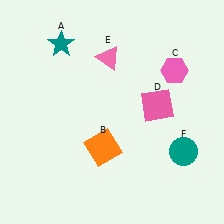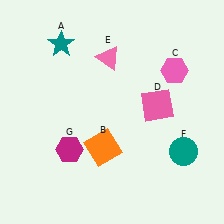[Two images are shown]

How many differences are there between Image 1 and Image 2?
There is 1 difference between the two images.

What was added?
A magenta hexagon (G) was added in Image 2.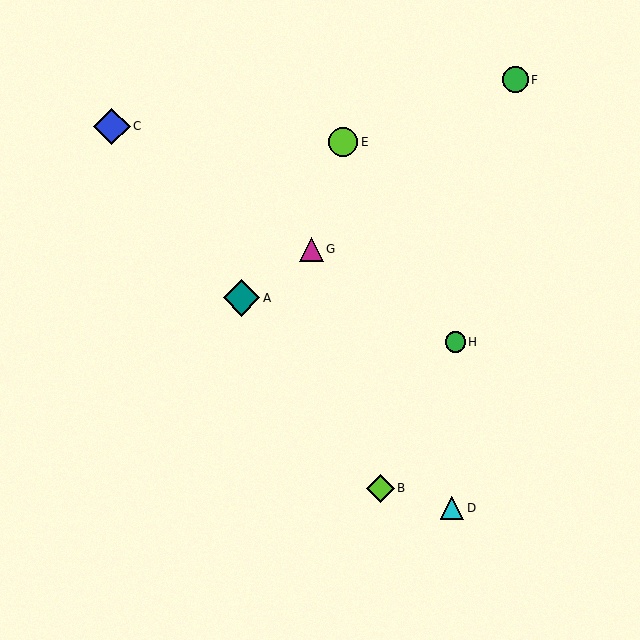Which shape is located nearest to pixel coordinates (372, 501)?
The lime diamond (labeled B) at (380, 488) is nearest to that location.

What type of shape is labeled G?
Shape G is a magenta triangle.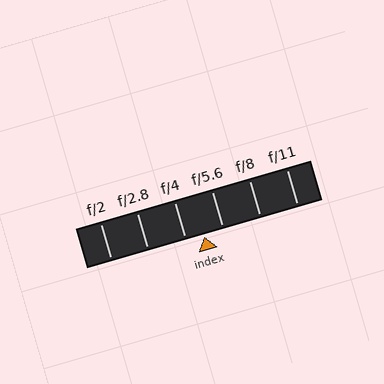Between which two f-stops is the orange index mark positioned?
The index mark is between f/4 and f/5.6.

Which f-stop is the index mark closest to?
The index mark is closest to f/4.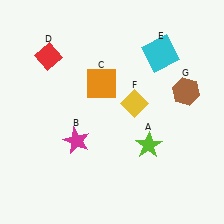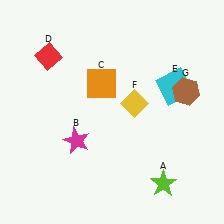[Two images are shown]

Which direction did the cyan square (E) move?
The cyan square (E) moved down.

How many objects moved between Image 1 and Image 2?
2 objects moved between the two images.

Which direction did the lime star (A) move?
The lime star (A) moved down.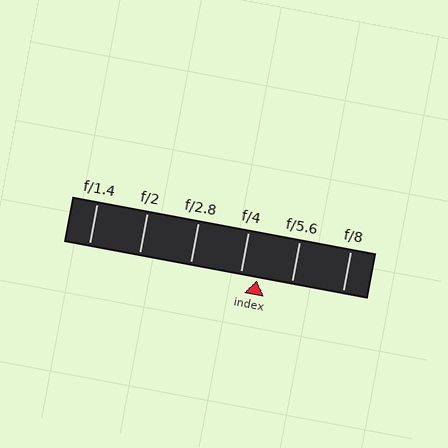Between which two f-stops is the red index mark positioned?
The index mark is between f/4 and f/5.6.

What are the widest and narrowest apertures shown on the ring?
The widest aperture shown is f/1.4 and the narrowest is f/8.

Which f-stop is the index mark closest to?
The index mark is closest to f/4.